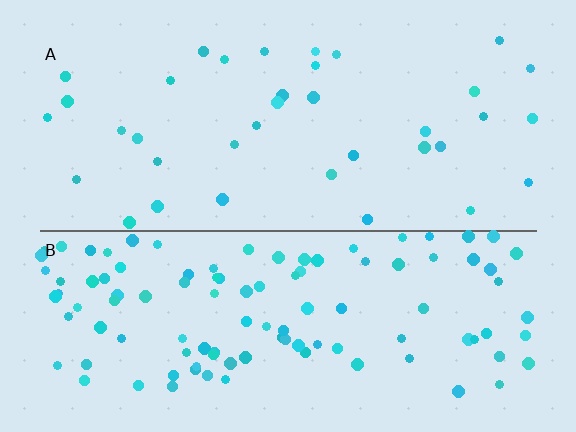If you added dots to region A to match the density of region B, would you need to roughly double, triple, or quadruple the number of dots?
Approximately triple.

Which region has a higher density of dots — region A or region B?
B (the bottom).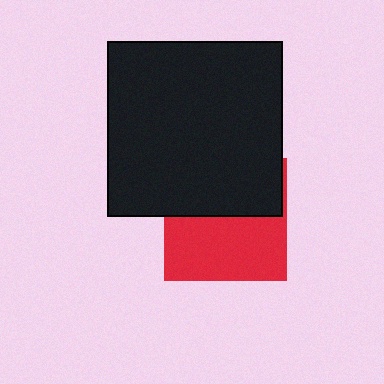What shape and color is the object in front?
The object in front is a black square.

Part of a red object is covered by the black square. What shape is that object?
It is a square.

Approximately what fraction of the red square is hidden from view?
Roughly 47% of the red square is hidden behind the black square.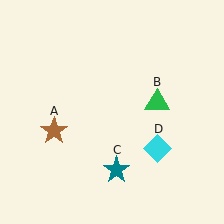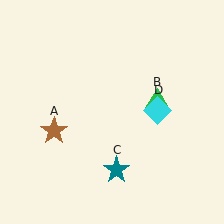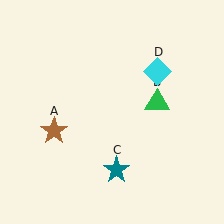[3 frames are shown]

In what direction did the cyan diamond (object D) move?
The cyan diamond (object D) moved up.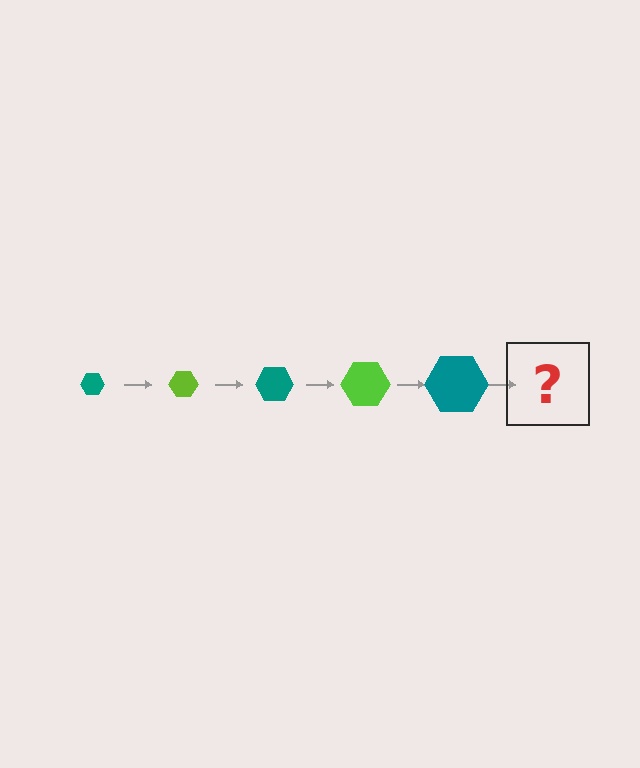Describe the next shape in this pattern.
It should be a lime hexagon, larger than the previous one.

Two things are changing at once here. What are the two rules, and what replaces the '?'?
The two rules are that the hexagon grows larger each step and the color cycles through teal and lime. The '?' should be a lime hexagon, larger than the previous one.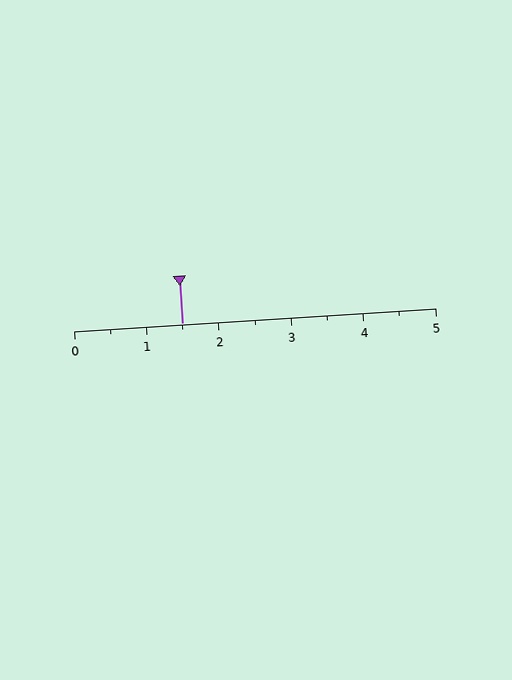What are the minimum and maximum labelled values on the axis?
The axis runs from 0 to 5.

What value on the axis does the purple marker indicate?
The marker indicates approximately 1.5.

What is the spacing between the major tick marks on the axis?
The major ticks are spaced 1 apart.